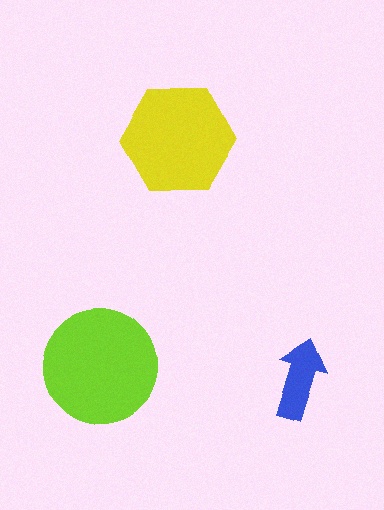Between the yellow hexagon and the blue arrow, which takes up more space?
The yellow hexagon.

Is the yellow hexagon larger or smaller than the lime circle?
Smaller.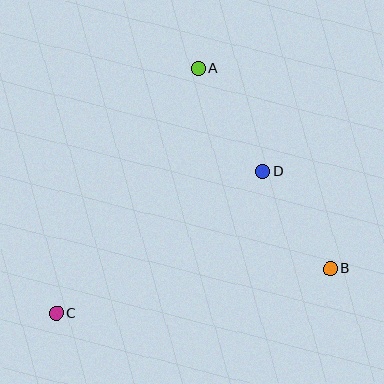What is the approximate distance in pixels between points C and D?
The distance between C and D is approximately 250 pixels.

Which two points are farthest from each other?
Points A and C are farthest from each other.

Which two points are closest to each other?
Points B and D are closest to each other.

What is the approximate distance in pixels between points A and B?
The distance between A and B is approximately 240 pixels.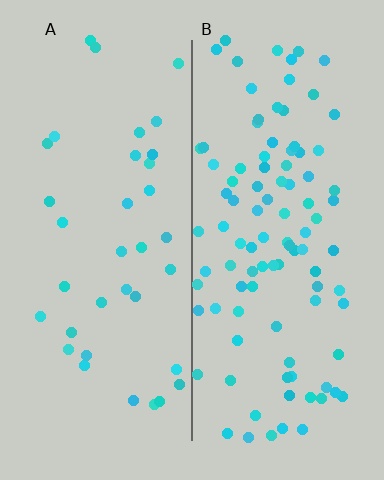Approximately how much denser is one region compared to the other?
Approximately 2.8× — region B over region A.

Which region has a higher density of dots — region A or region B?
B (the right).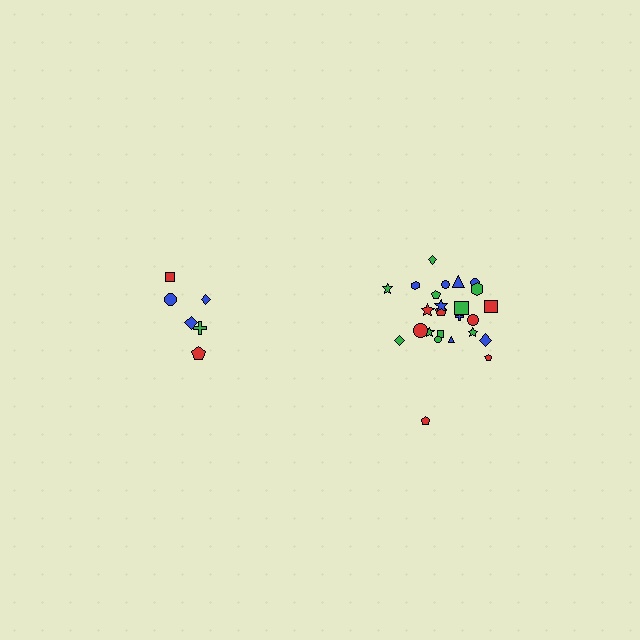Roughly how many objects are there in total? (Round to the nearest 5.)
Roughly 30 objects in total.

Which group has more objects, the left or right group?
The right group.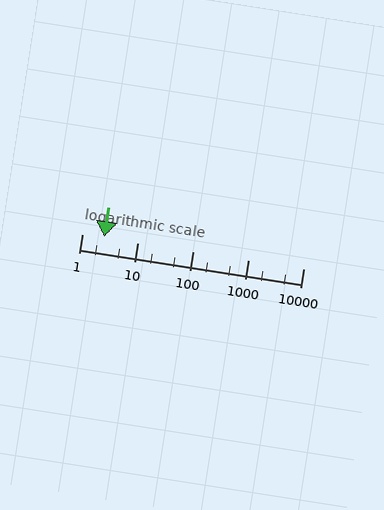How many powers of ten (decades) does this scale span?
The scale spans 4 decades, from 1 to 10000.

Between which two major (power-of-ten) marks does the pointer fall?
The pointer is between 1 and 10.